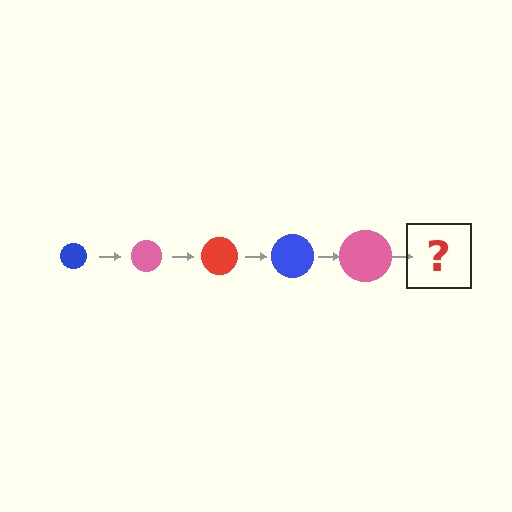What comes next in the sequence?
The next element should be a red circle, larger than the previous one.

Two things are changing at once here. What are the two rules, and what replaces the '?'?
The two rules are that the circle grows larger each step and the color cycles through blue, pink, and red. The '?' should be a red circle, larger than the previous one.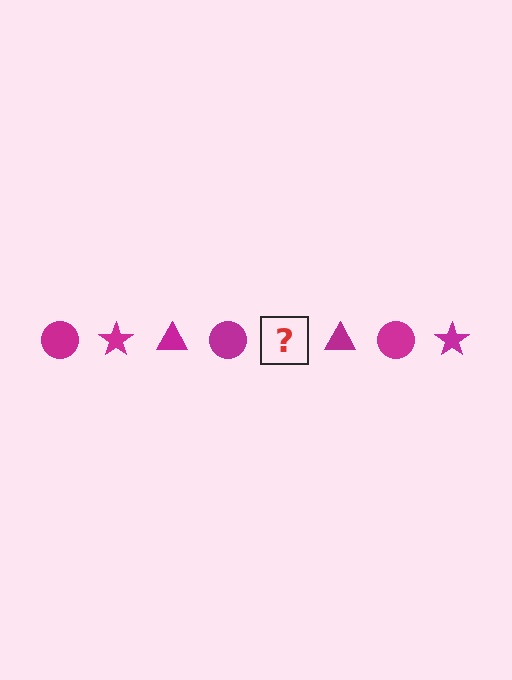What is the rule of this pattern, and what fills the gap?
The rule is that the pattern cycles through circle, star, triangle shapes in magenta. The gap should be filled with a magenta star.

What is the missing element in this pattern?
The missing element is a magenta star.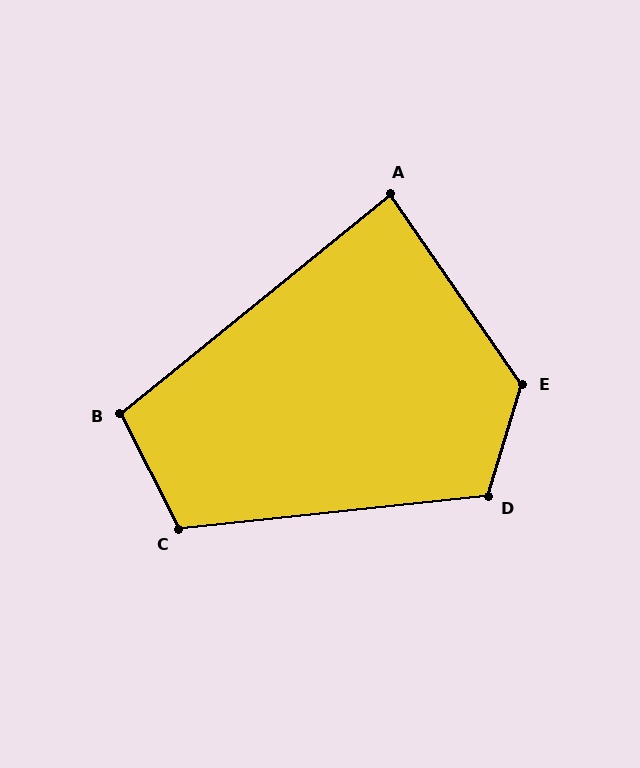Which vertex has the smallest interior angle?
A, at approximately 86 degrees.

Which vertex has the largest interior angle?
E, at approximately 128 degrees.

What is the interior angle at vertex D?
Approximately 113 degrees (obtuse).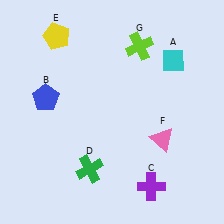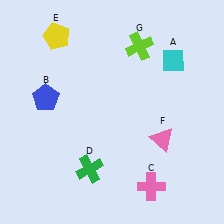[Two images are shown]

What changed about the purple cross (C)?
In Image 1, C is purple. In Image 2, it changed to pink.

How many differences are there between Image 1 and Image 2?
There is 1 difference between the two images.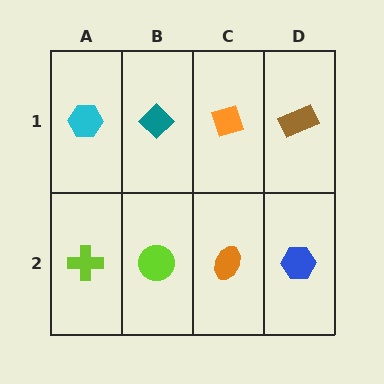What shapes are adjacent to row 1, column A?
A lime cross (row 2, column A), a teal diamond (row 1, column B).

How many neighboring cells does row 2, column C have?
3.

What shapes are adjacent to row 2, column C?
An orange diamond (row 1, column C), a lime circle (row 2, column B), a blue hexagon (row 2, column D).